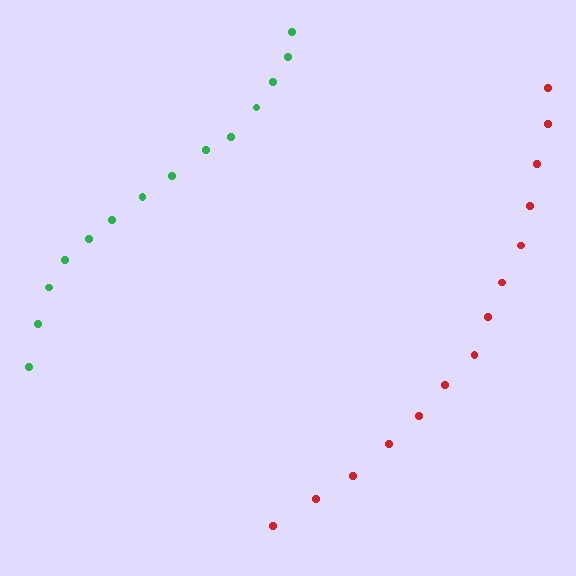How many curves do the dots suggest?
There are 2 distinct paths.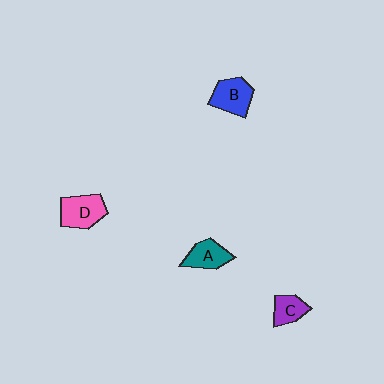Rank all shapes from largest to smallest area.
From largest to smallest: D (pink), B (blue), A (teal), C (purple).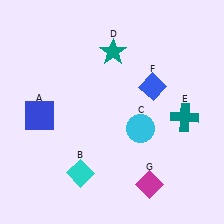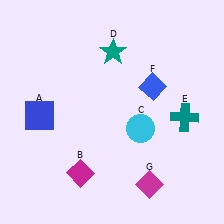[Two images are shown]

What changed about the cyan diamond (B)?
In Image 1, B is cyan. In Image 2, it changed to magenta.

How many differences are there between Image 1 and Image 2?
There is 1 difference between the two images.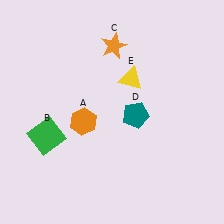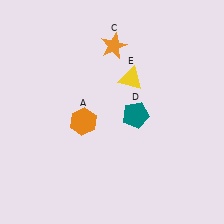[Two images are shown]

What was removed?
The green square (B) was removed in Image 2.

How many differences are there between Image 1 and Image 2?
There is 1 difference between the two images.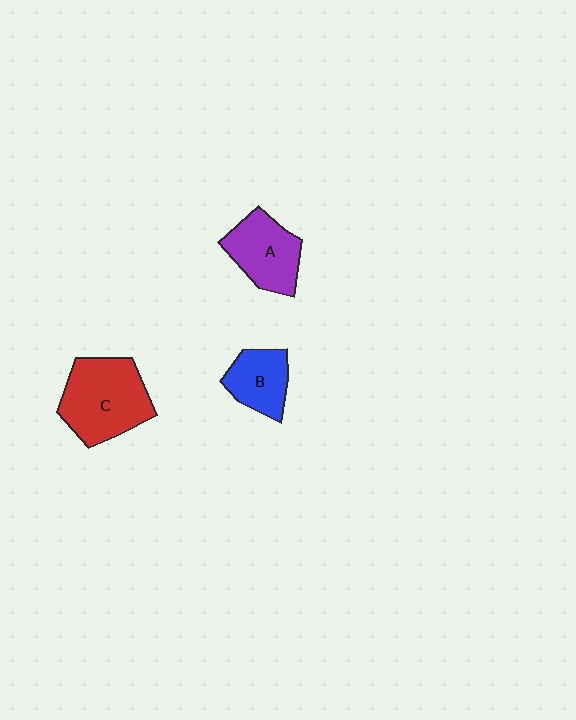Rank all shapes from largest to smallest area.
From largest to smallest: C (red), A (purple), B (blue).